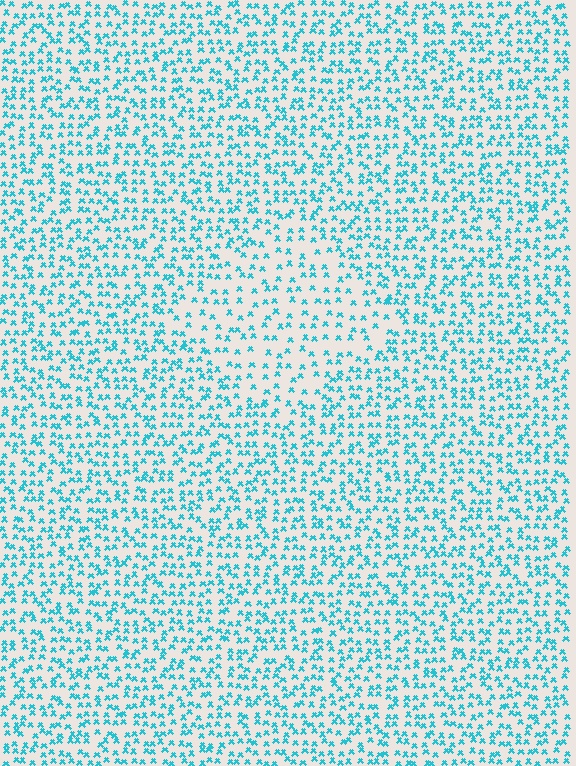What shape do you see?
I see a diamond.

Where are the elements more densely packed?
The elements are more densely packed outside the diamond boundary.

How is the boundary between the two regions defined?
The boundary is defined by a change in element density (approximately 1.7x ratio). All elements are the same color, size, and shape.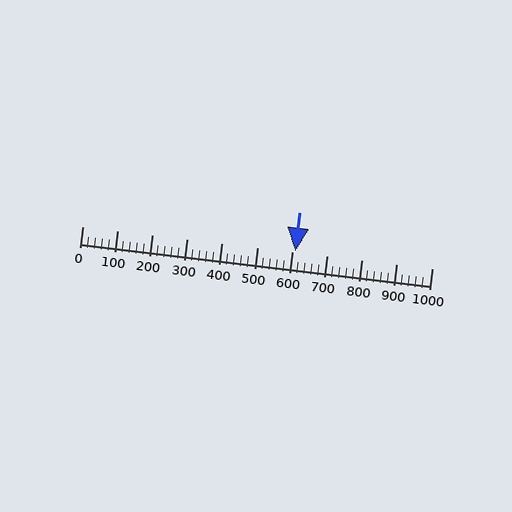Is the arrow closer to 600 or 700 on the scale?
The arrow is closer to 600.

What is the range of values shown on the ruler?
The ruler shows values from 0 to 1000.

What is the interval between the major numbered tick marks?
The major tick marks are spaced 100 units apart.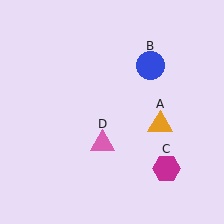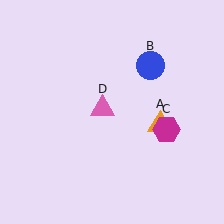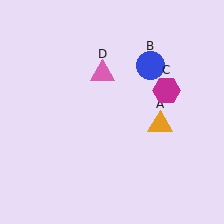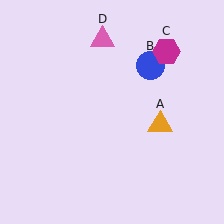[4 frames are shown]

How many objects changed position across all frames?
2 objects changed position: magenta hexagon (object C), pink triangle (object D).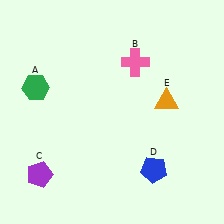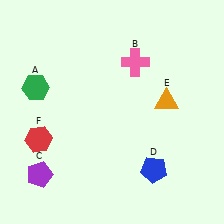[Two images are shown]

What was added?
A red hexagon (F) was added in Image 2.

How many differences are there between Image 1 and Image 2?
There is 1 difference between the two images.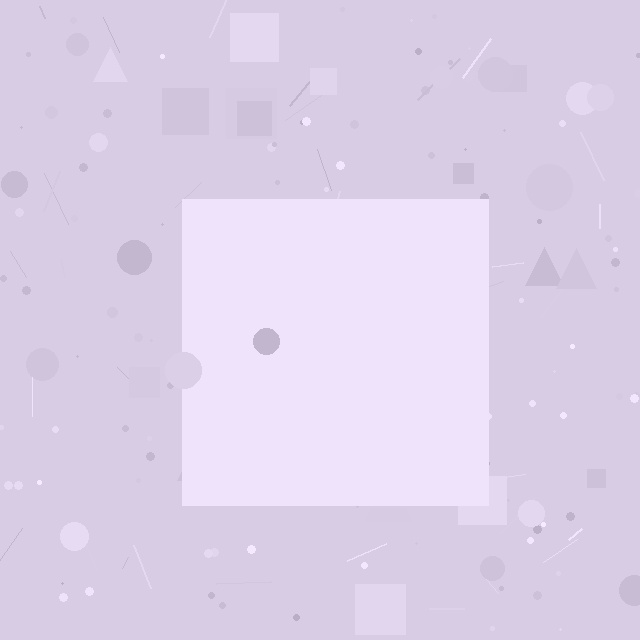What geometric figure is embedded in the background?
A square is embedded in the background.